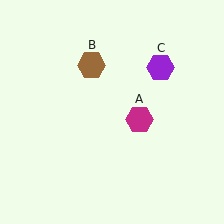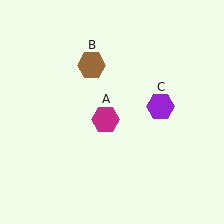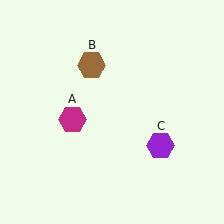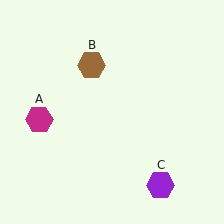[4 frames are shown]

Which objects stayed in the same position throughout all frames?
Brown hexagon (object B) remained stationary.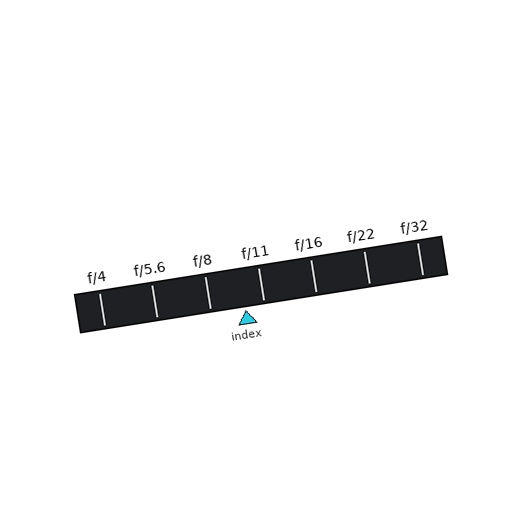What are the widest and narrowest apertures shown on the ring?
The widest aperture shown is f/4 and the narrowest is f/32.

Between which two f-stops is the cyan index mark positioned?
The index mark is between f/8 and f/11.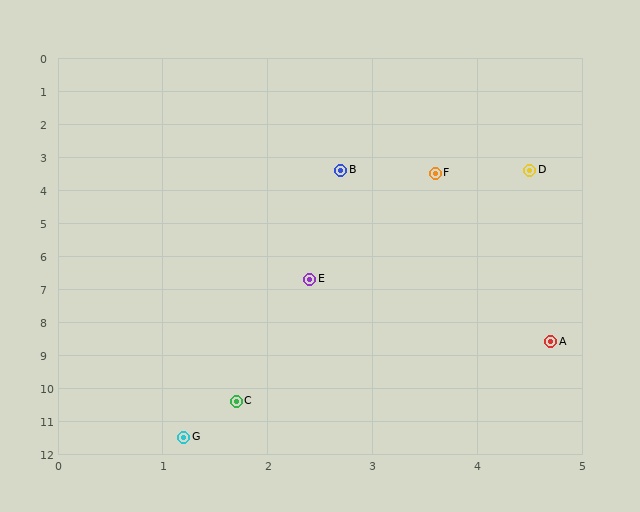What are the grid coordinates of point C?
Point C is at approximately (1.7, 10.4).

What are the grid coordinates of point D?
Point D is at approximately (4.5, 3.4).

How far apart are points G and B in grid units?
Points G and B are about 8.2 grid units apart.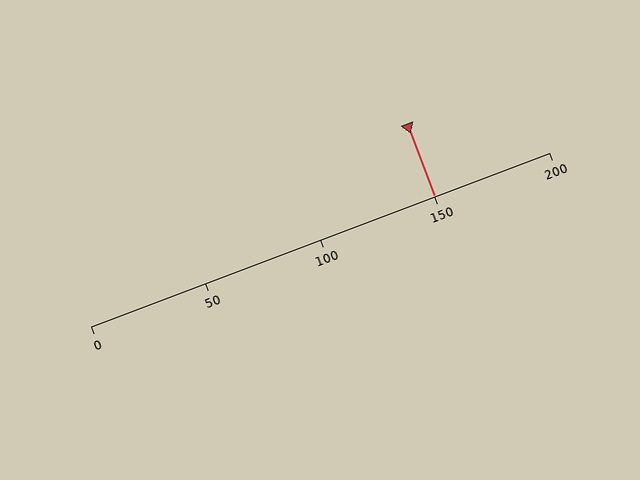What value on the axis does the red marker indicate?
The marker indicates approximately 150.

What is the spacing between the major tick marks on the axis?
The major ticks are spaced 50 apart.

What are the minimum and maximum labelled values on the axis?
The axis runs from 0 to 200.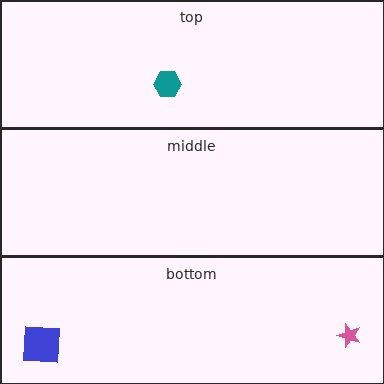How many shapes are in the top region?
1.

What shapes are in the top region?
The teal hexagon.